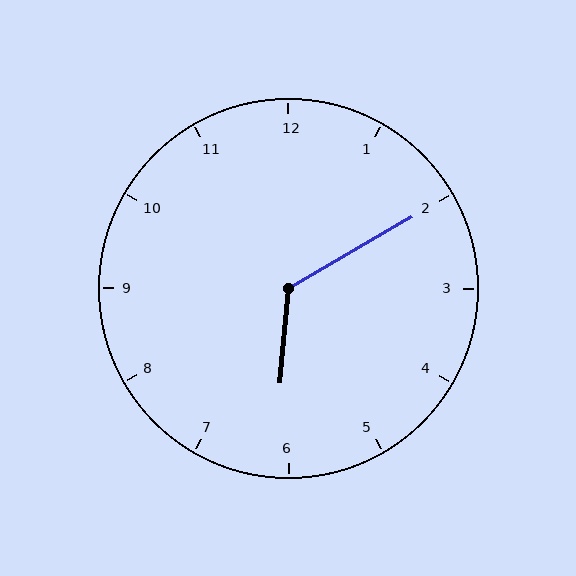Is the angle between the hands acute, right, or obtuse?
It is obtuse.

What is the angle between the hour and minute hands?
Approximately 125 degrees.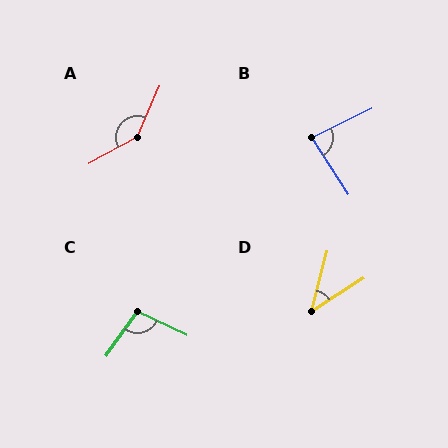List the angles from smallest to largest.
D (43°), B (83°), C (100°), A (142°).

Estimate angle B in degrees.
Approximately 83 degrees.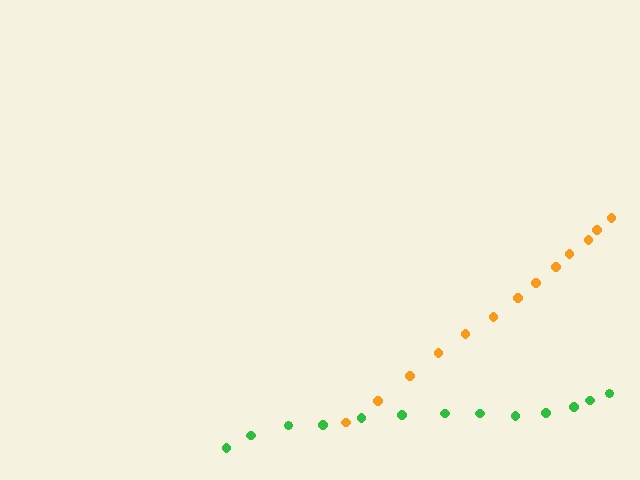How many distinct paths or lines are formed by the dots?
There are 2 distinct paths.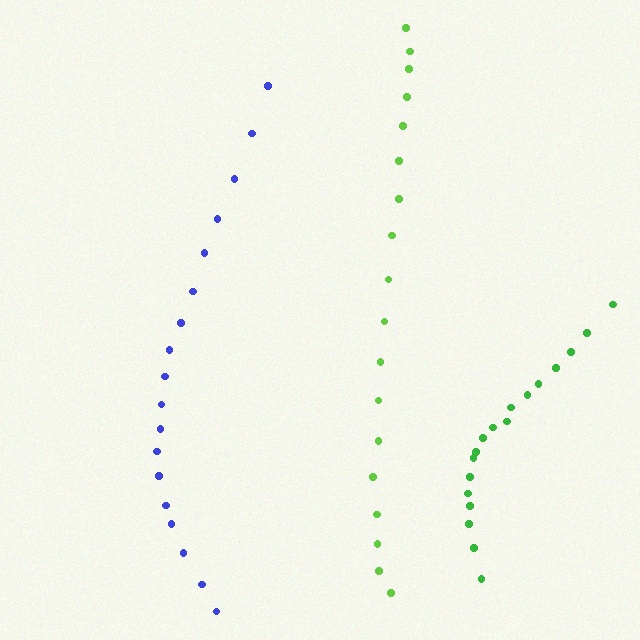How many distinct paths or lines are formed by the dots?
There are 3 distinct paths.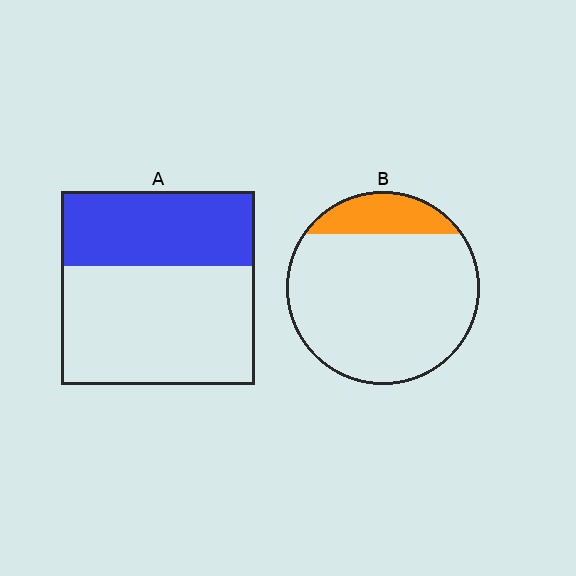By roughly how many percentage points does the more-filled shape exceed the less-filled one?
By roughly 20 percentage points (A over B).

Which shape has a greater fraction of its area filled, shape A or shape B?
Shape A.